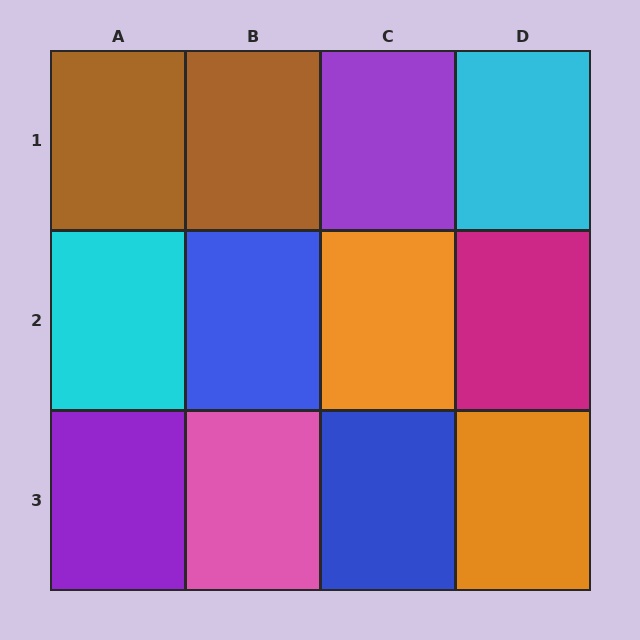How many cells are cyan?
2 cells are cyan.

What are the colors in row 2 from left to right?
Cyan, blue, orange, magenta.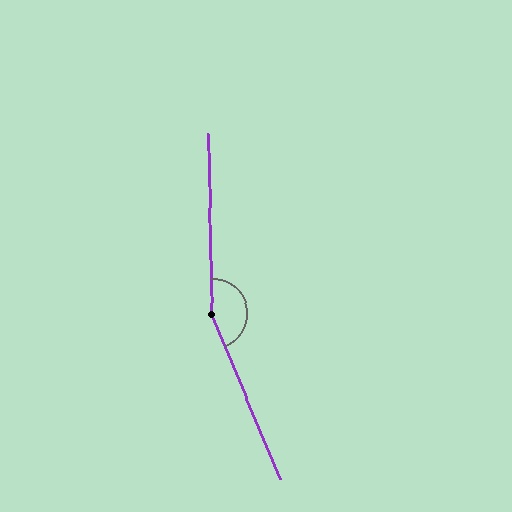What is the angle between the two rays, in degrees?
Approximately 159 degrees.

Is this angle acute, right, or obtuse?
It is obtuse.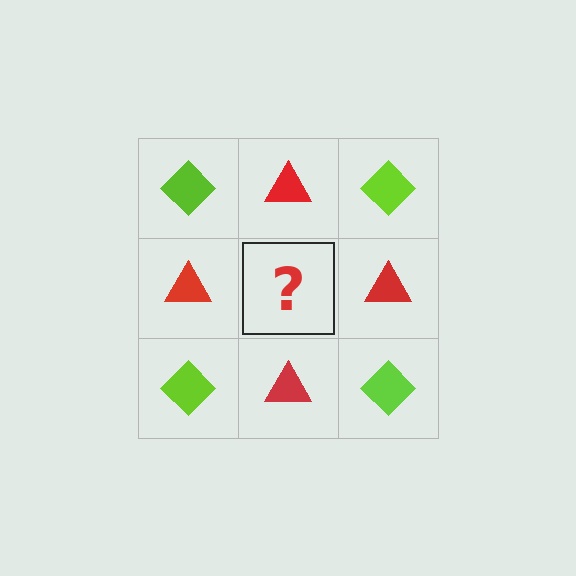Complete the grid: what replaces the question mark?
The question mark should be replaced with a lime diamond.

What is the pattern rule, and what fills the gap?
The rule is that it alternates lime diamond and red triangle in a checkerboard pattern. The gap should be filled with a lime diamond.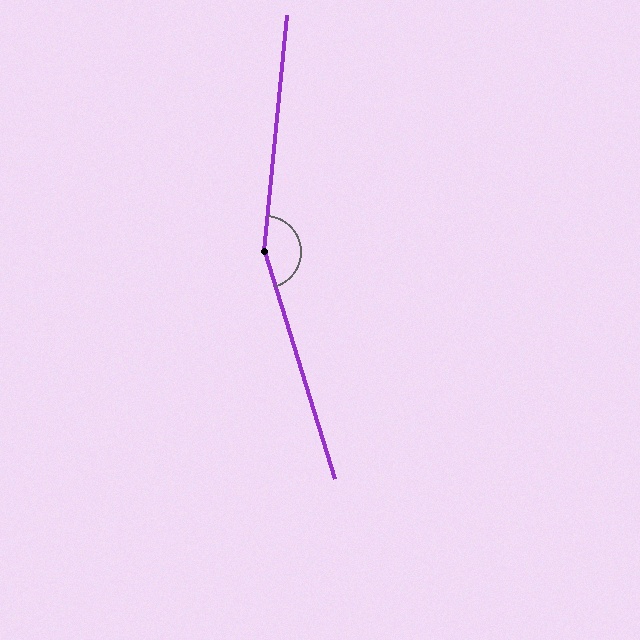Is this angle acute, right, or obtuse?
It is obtuse.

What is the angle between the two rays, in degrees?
Approximately 157 degrees.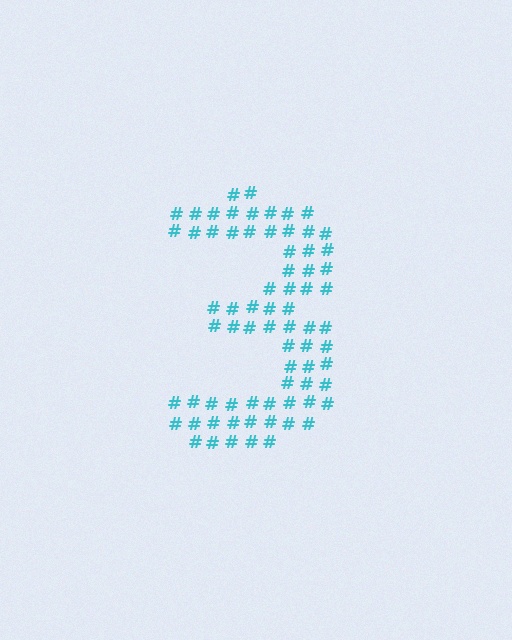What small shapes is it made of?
It is made of small hash symbols.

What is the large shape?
The large shape is the digit 3.